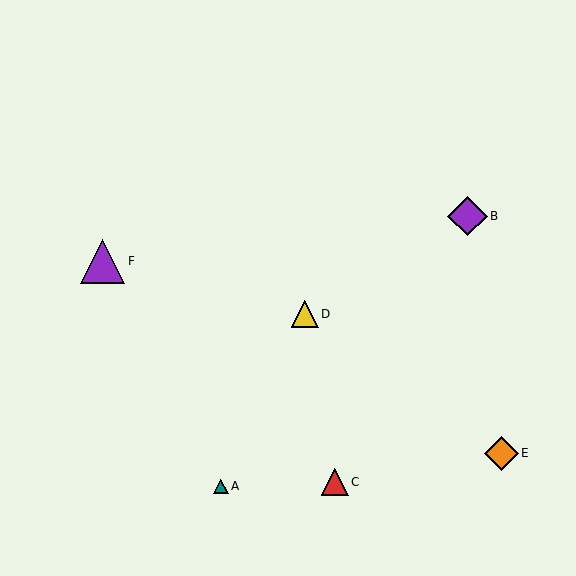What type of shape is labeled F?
Shape F is a purple triangle.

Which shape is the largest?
The purple triangle (labeled F) is the largest.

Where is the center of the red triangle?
The center of the red triangle is at (335, 482).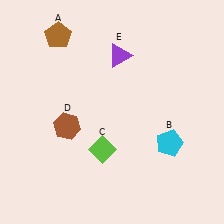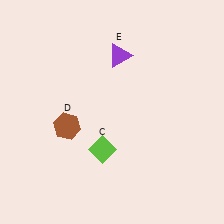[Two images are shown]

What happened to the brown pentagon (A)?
The brown pentagon (A) was removed in Image 2. It was in the top-left area of Image 1.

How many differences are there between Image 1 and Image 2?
There are 2 differences between the two images.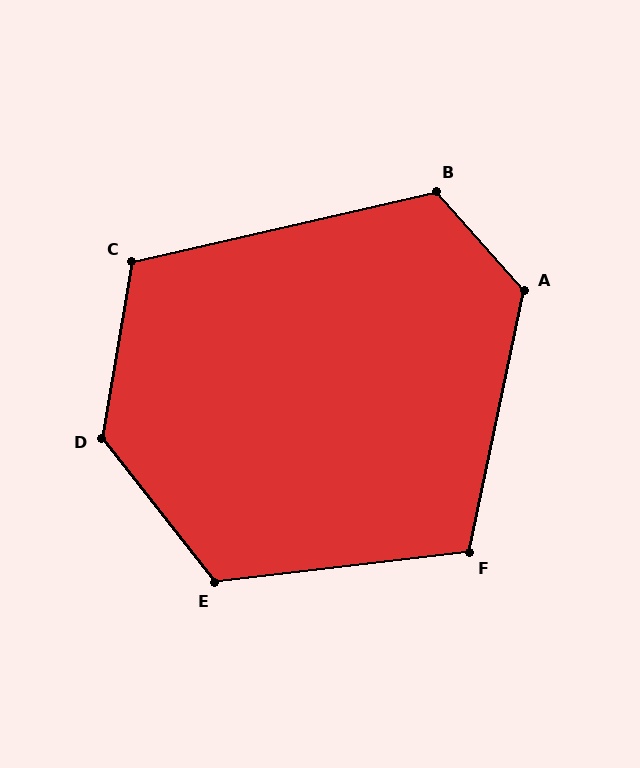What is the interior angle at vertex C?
Approximately 112 degrees (obtuse).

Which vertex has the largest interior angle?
D, at approximately 133 degrees.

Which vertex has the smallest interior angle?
F, at approximately 109 degrees.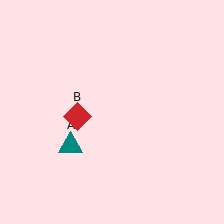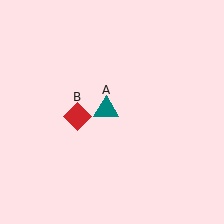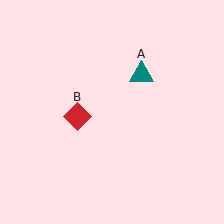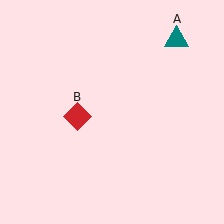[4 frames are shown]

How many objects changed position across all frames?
1 object changed position: teal triangle (object A).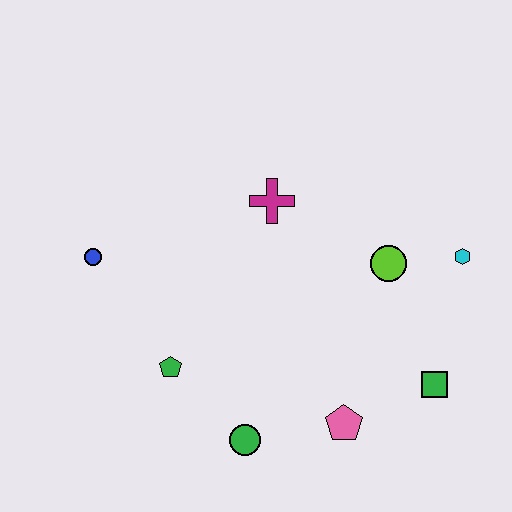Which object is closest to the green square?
The pink pentagon is closest to the green square.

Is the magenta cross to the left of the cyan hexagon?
Yes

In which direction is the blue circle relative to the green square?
The blue circle is to the left of the green square.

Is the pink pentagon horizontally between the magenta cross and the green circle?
No